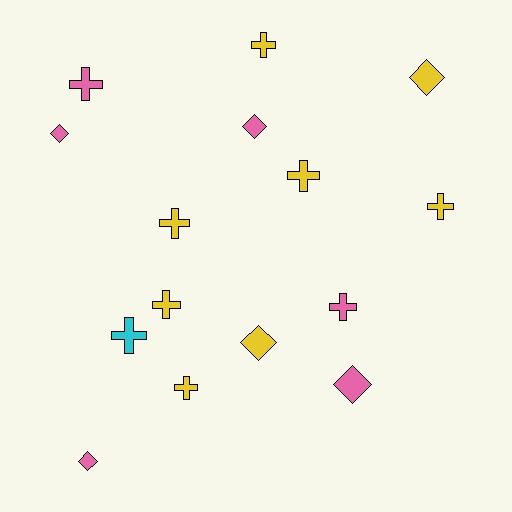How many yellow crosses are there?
There are 6 yellow crosses.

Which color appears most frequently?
Yellow, with 8 objects.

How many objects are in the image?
There are 15 objects.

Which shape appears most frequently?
Cross, with 9 objects.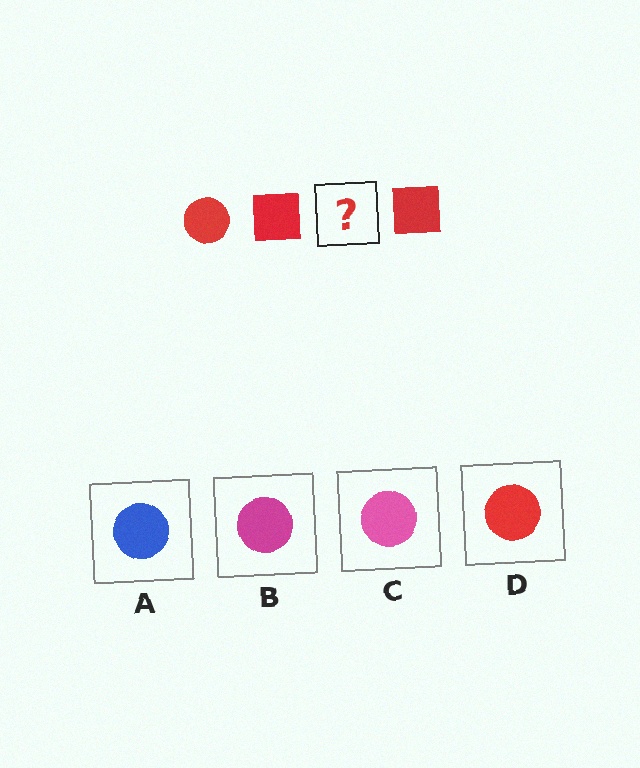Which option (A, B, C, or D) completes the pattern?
D.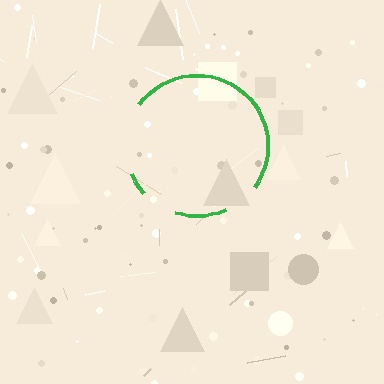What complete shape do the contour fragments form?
The contour fragments form a circle.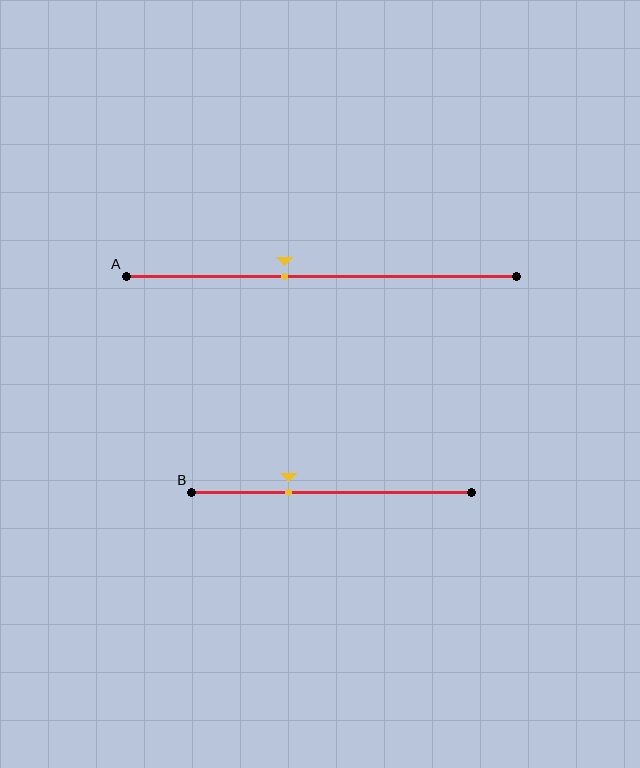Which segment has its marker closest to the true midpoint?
Segment A has its marker closest to the true midpoint.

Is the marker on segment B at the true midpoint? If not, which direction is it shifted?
No, the marker on segment B is shifted to the left by about 15% of the segment length.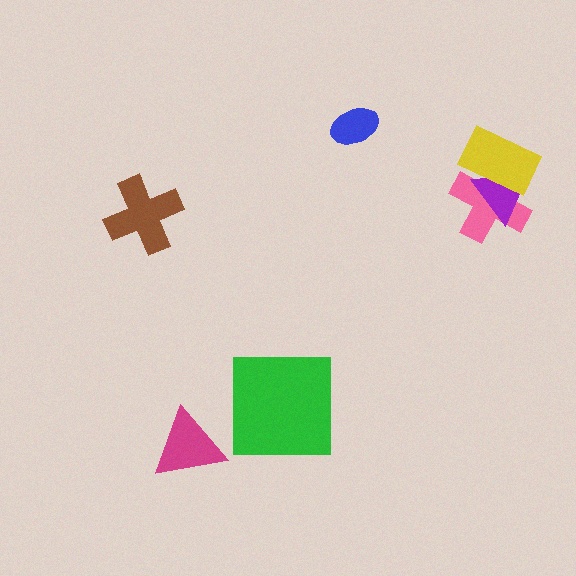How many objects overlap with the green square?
0 objects overlap with the green square.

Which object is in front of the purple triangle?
The yellow rectangle is in front of the purple triangle.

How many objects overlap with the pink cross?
2 objects overlap with the pink cross.